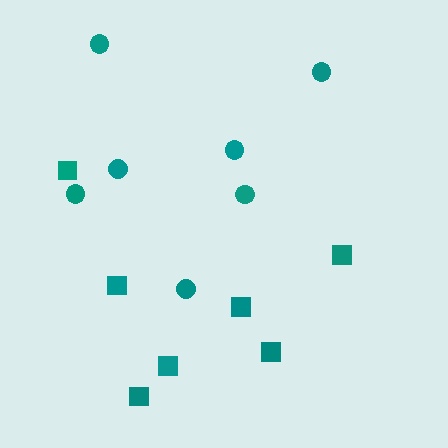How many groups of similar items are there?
There are 2 groups: one group of circles (7) and one group of squares (7).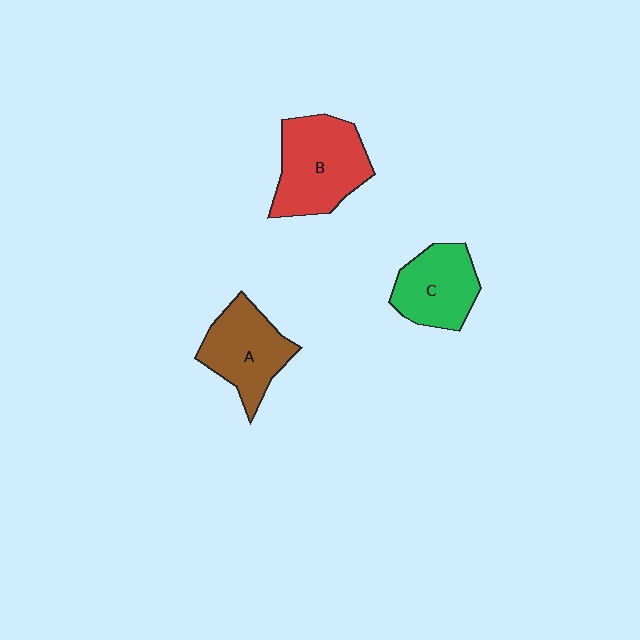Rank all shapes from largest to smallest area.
From largest to smallest: B (red), A (brown), C (green).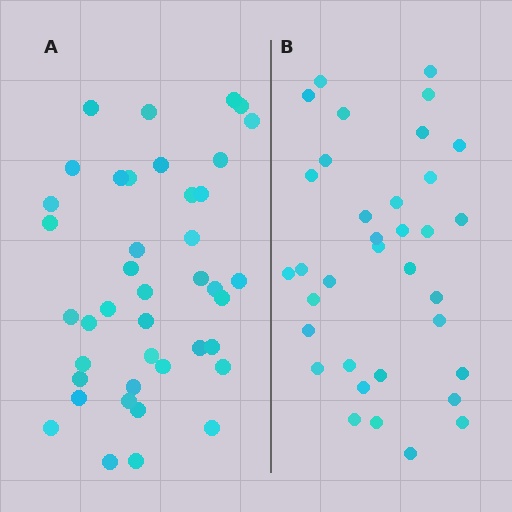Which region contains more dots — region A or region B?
Region A (the left region) has more dots.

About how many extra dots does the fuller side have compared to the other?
Region A has about 6 more dots than region B.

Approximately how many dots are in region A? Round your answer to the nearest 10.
About 40 dots. (The exact count is 41, which rounds to 40.)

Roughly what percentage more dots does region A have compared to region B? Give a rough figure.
About 15% more.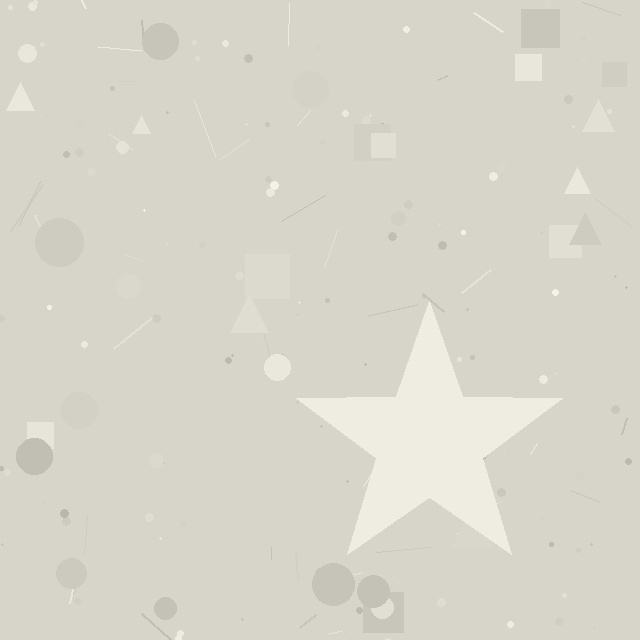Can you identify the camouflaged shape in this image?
The camouflaged shape is a star.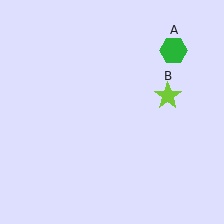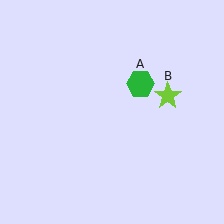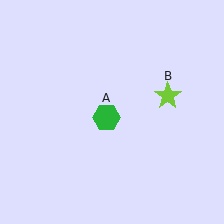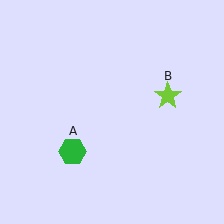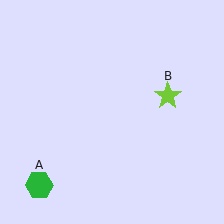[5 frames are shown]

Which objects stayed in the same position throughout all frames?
Lime star (object B) remained stationary.